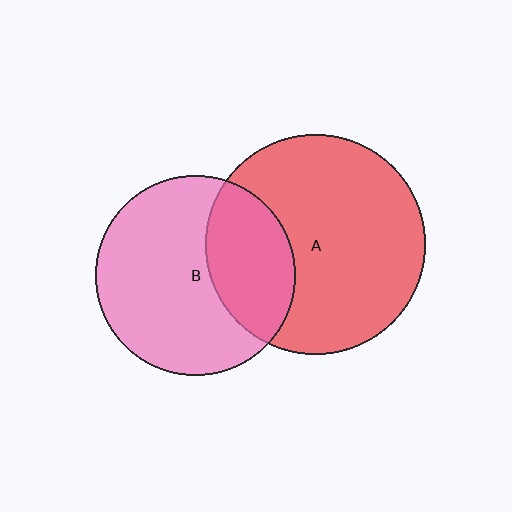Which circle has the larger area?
Circle A (red).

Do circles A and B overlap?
Yes.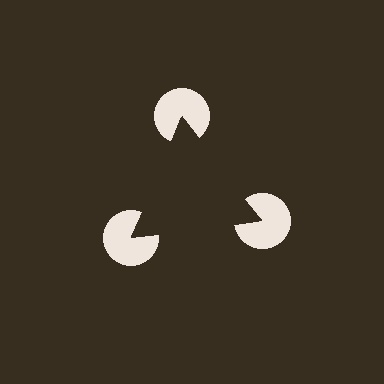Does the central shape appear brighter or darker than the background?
It typically appears slightly darker than the background, even though no actual brightness change is drawn.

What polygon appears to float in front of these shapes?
An illusory triangle — its edges are inferred from the aligned wedge cuts in the pac-man discs, not physically drawn.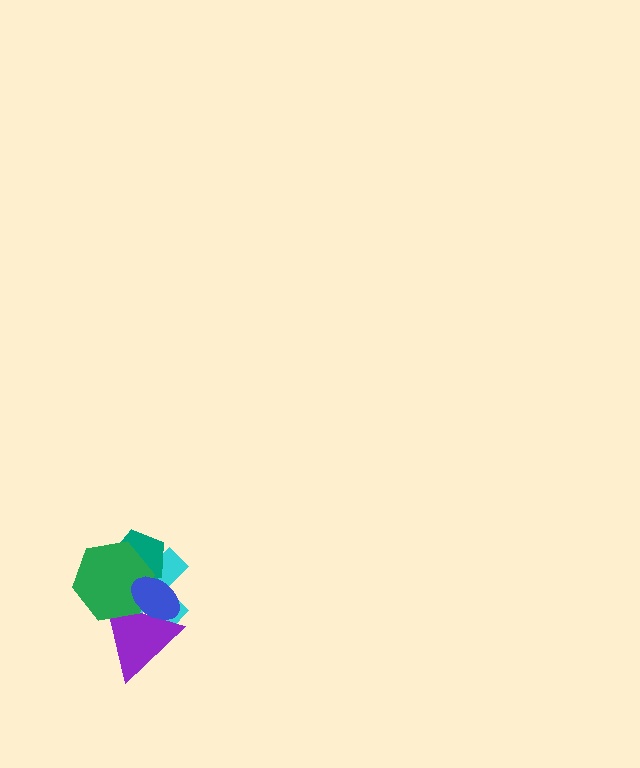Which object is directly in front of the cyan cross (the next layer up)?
The teal pentagon is directly in front of the cyan cross.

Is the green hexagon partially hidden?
Yes, it is partially covered by another shape.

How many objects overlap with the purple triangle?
3 objects overlap with the purple triangle.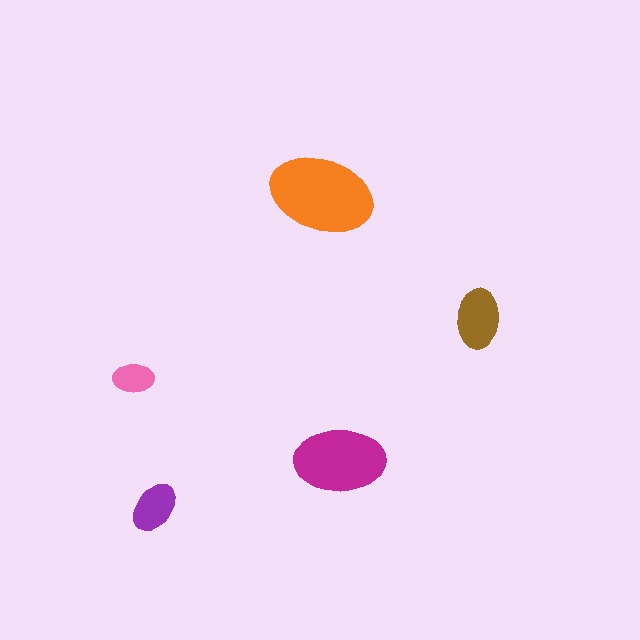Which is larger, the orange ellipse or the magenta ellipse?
The orange one.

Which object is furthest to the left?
The pink ellipse is leftmost.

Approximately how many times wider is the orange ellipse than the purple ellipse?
About 2 times wider.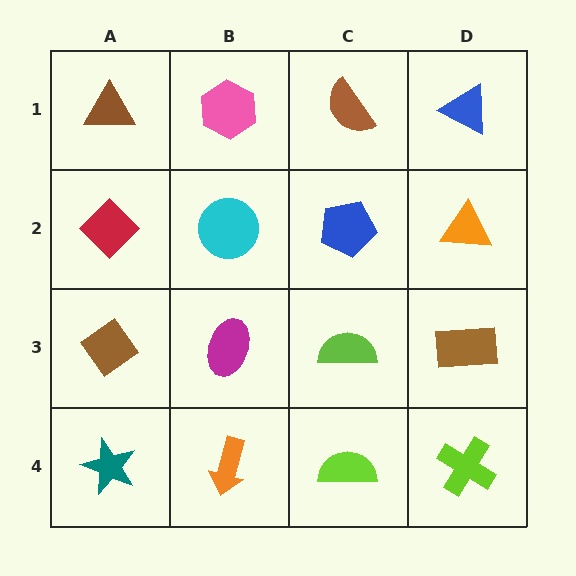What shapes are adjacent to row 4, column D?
A brown rectangle (row 3, column D), a lime semicircle (row 4, column C).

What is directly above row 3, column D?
An orange triangle.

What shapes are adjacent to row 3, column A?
A red diamond (row 2, column A), a teal star (row 4, column A), a magenta ellipse (row 3, column B).